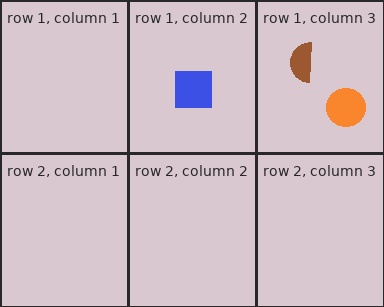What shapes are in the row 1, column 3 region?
The brown semicircle, the orange circle.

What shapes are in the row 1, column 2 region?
The blue square.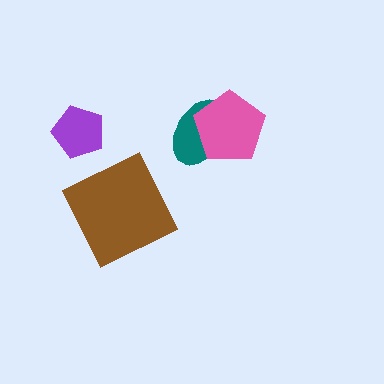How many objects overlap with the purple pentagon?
0 objects overlap with the purple pentagon.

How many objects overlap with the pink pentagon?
1 object overlaps with the pink pentagon.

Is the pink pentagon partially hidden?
No, no other shape covers it.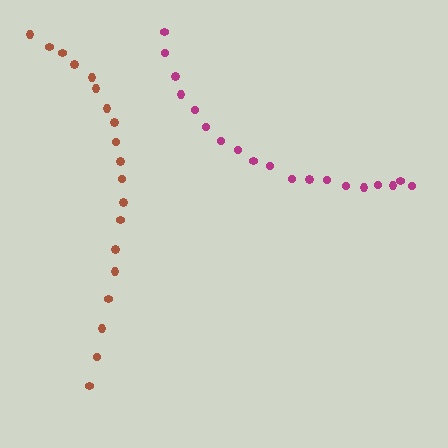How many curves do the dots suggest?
There are 2 distinct paths.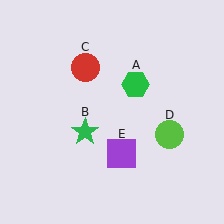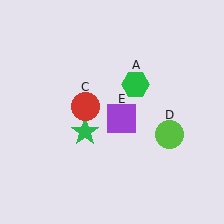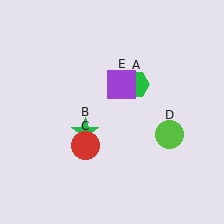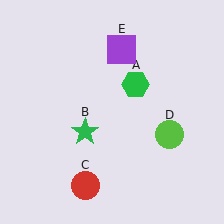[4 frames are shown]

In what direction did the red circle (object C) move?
The red circle (object C) moved down.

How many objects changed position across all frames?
2 objects changed position: red circle (object C), purple square (object E).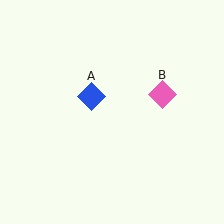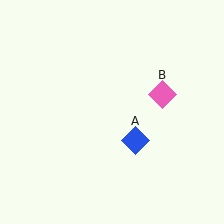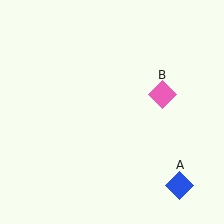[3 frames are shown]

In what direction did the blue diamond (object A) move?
The blue diamond (object A) moved down and to the right.